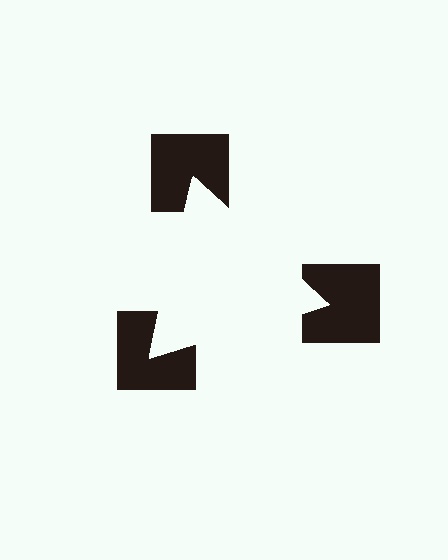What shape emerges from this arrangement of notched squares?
An illusory triangle — its edges are inferred from the aligned wedge cuts in the notched squares, not physically drawn.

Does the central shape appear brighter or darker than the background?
It typically appears slightly brighter than the background, even though no actual brightness change is drawn.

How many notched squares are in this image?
There are 3 — one at each vertex of the illusory triangle.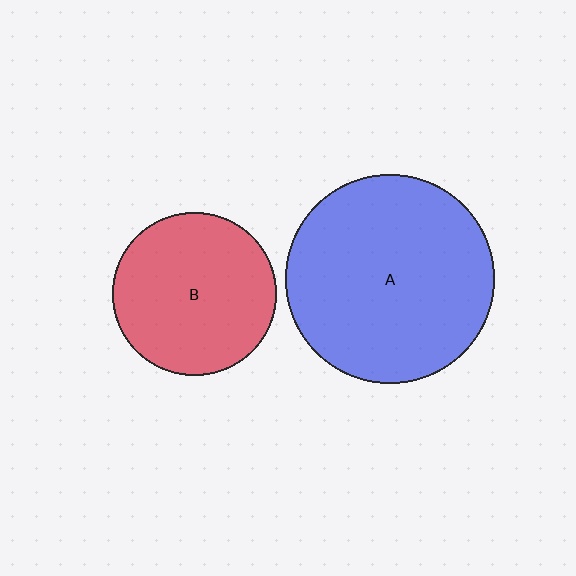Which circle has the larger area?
Circle A (blue).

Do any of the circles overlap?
No, none of the circles overlap.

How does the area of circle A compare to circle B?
Approximately 1.6 times.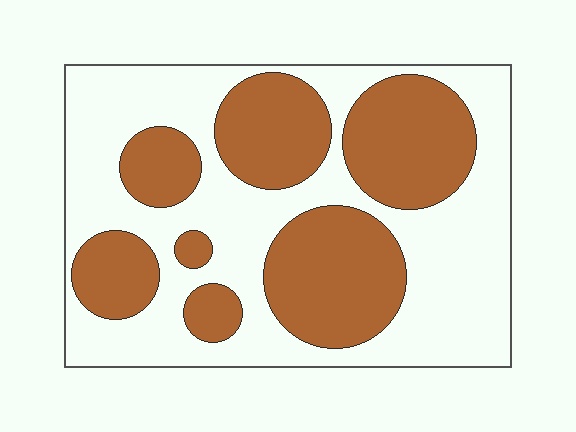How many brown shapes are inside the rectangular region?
7.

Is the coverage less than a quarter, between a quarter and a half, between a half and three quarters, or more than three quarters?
Between a quarter and a half.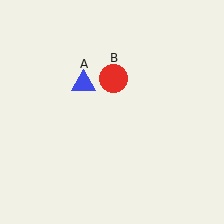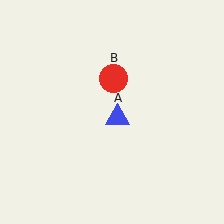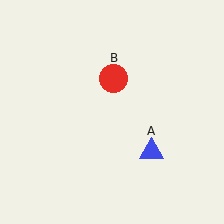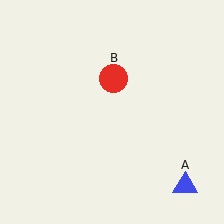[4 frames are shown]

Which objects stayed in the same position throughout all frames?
Red circle (object B) remained stationary.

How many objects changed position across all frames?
1 object changed position: blue triangle (object A).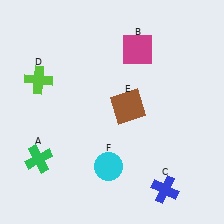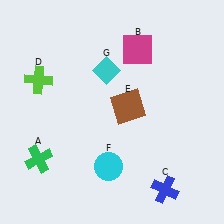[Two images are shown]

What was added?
A cyan diamond (G) was added in Image 2.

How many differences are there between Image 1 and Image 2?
There is 1 difference between the two images.